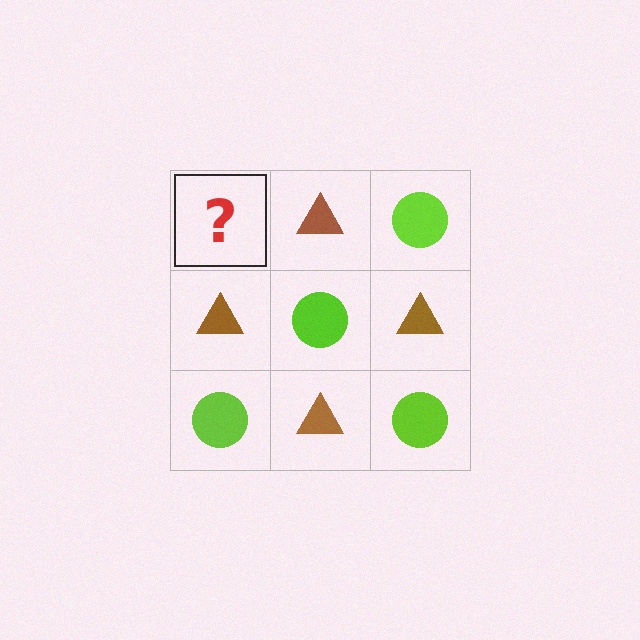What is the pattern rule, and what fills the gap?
The rule is that it alternates lime circle and brown triangle in a checkerboard pattern. The gap should be filled with a lime circle.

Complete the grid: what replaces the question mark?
The question mark should be replaced with a lime circle.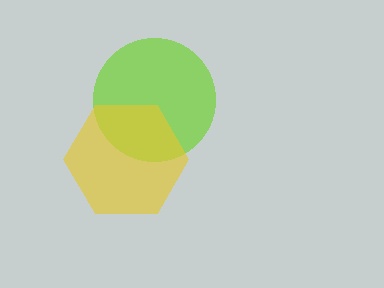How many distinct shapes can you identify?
There are 2 distinct shapes: a lime circle, a yellow hexagon.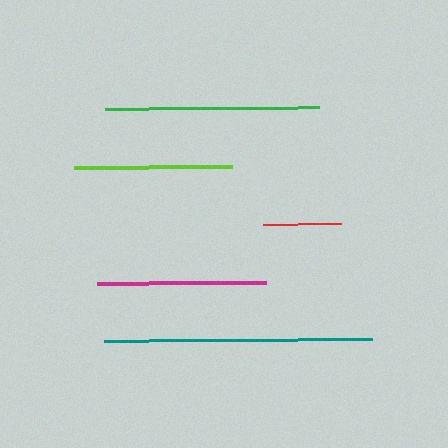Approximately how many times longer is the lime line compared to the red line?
The lime line is approximately 2.0 times the length of the red line.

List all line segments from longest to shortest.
From longest to shortest: teal, green, magenta, lime, red.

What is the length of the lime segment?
The lime segment is approximately 158 pixels long.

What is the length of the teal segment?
The teal segment is approximately 268 pixels long.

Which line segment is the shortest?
The red line is the shortest at approximately 78 pixels.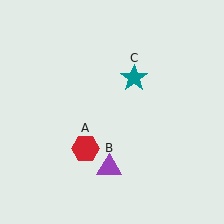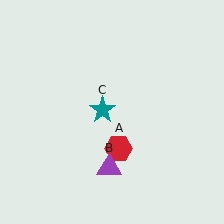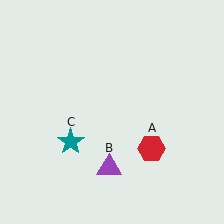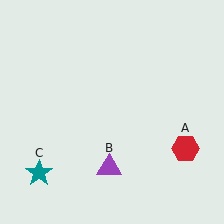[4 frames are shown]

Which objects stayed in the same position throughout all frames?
Purple triangle (object B) remained stationary.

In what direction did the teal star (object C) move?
The teal star (object C) moved down and to the left.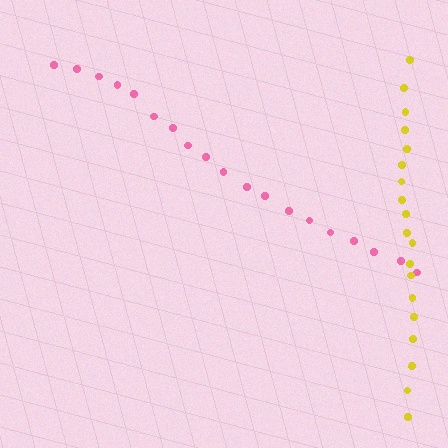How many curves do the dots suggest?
There are 2 distinct paths.